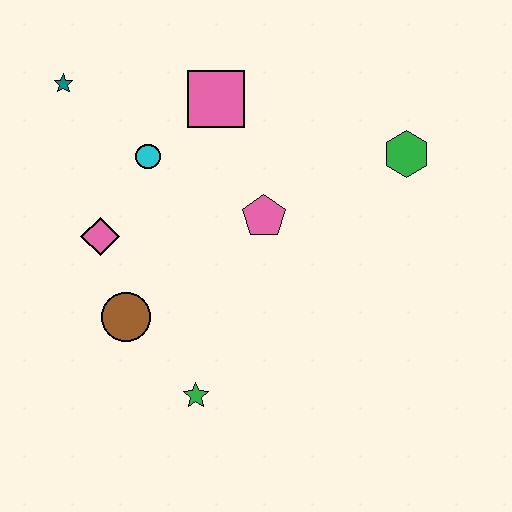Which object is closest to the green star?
The brown circle is closest to the green star.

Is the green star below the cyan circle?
Yes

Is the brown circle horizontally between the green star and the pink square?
No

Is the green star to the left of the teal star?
No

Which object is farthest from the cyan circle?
The green hexagon is farthest from the cyan circle.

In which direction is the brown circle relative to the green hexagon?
The brown circle is to the left of the green hexagon.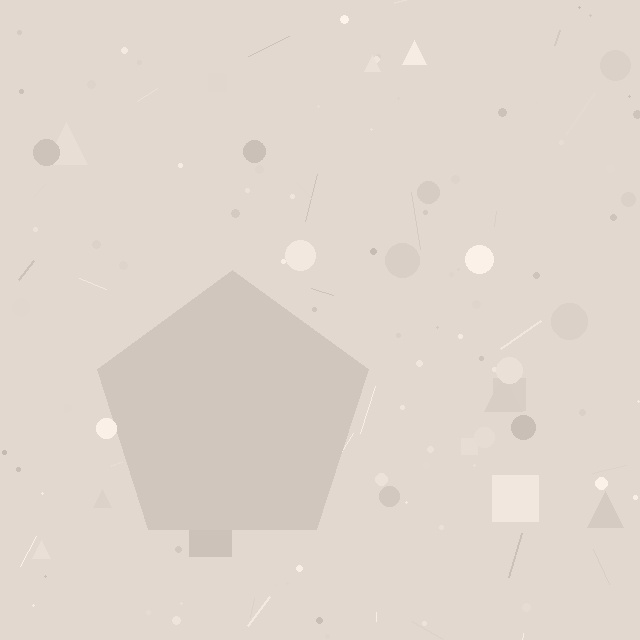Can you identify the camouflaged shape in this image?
The camouflaged shape is a pentagon.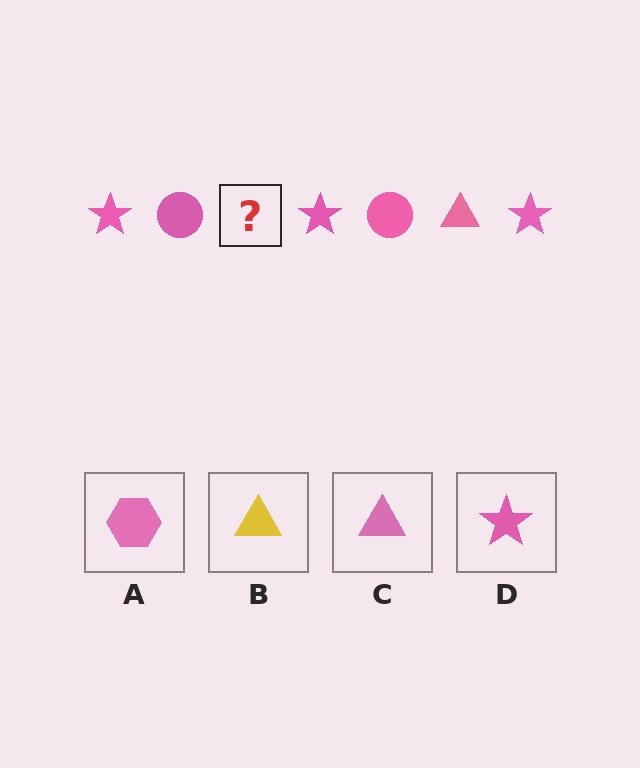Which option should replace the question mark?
Option C.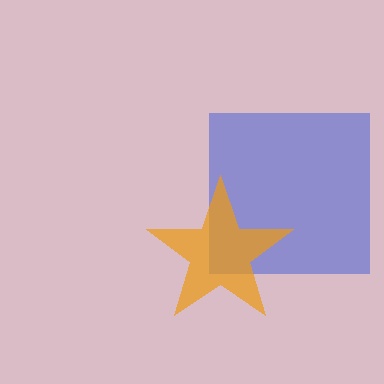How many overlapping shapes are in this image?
There are 2 overlapping shapes in the image.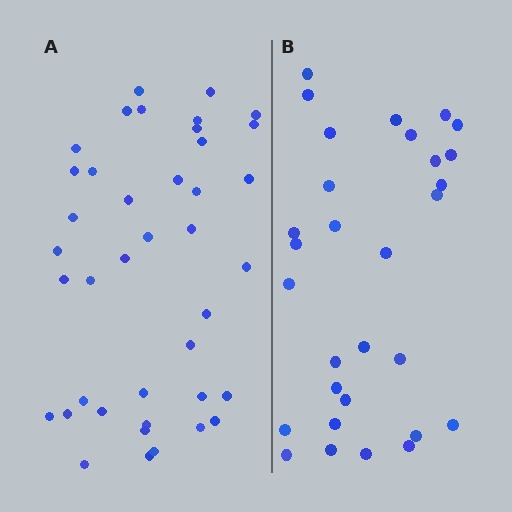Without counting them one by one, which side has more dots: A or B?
Region A (the left region) has more dots.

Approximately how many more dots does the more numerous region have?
Region A has roughly 10 or so more dots than region B.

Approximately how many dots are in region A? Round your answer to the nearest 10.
About 40 dots.